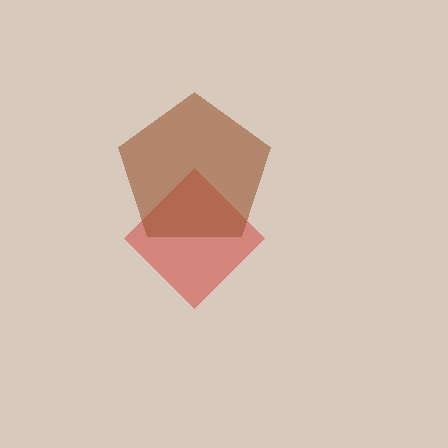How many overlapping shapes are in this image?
There are 2 overlapping shapes in the image.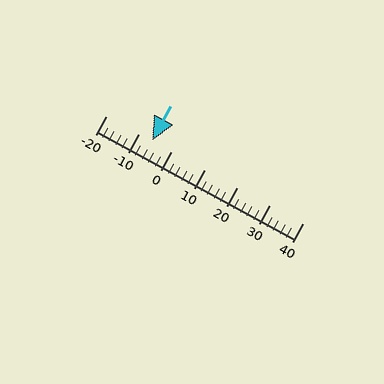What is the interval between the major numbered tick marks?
The major tick marks are spaced 10 units apart.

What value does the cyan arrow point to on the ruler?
The cyan arrow points to approximately -6.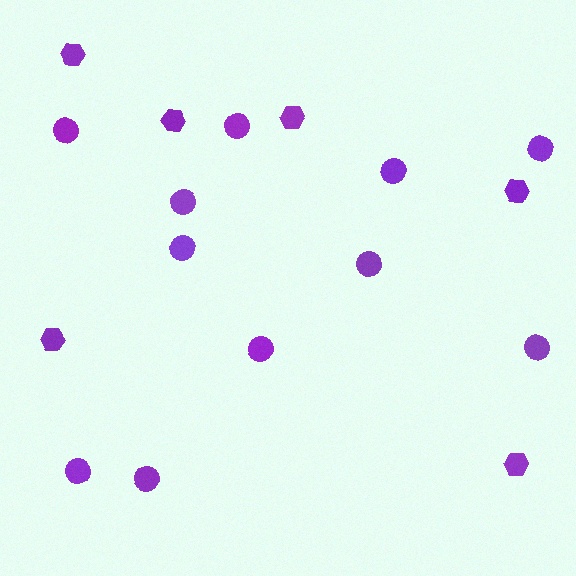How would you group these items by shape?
There are 2 groups: one group of circles (11) and one group of hexagons (6).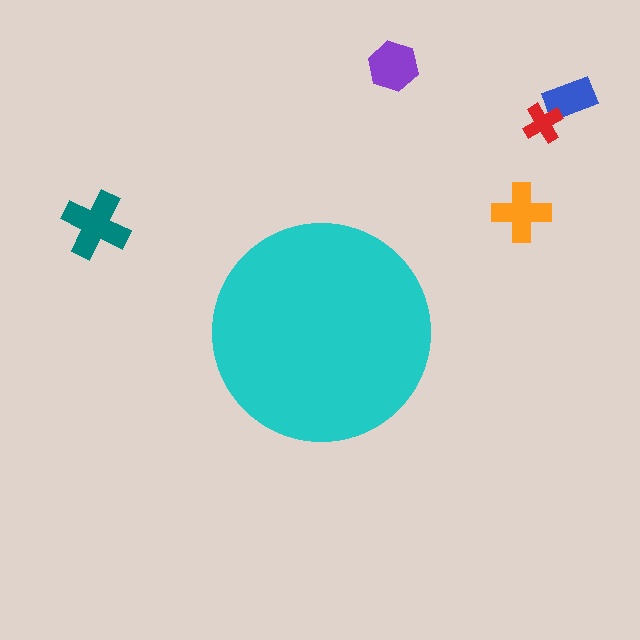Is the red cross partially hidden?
No, the red cross is fully visible.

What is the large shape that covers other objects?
A cyan circle.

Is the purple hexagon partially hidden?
No, the purple hexagon is fully visible.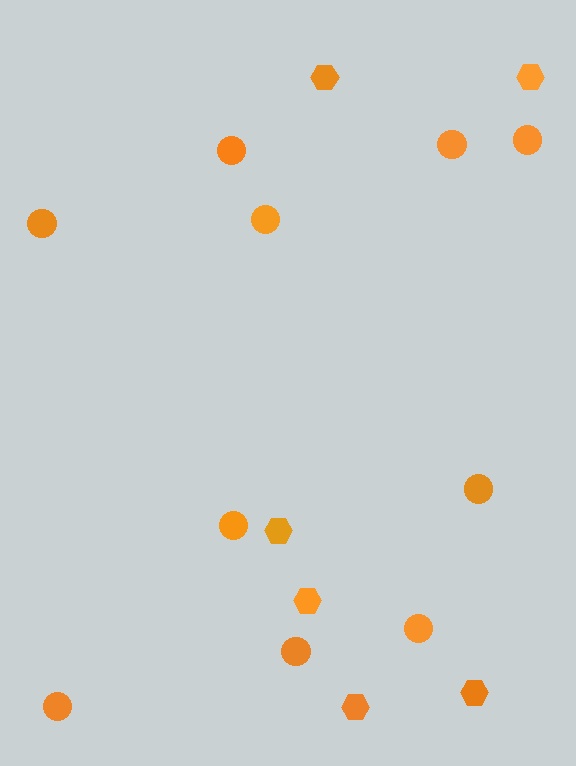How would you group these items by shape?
There are 2 groups: one group of circles (10) and one group of hexagons (6).